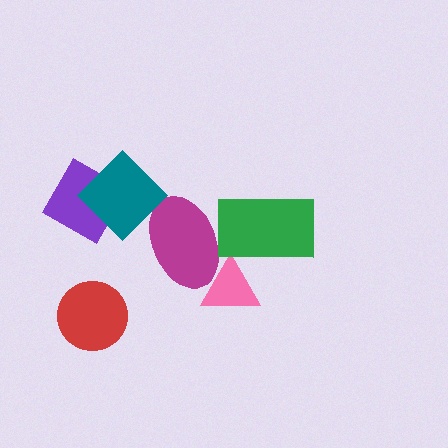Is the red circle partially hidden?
No, no other shape covers it.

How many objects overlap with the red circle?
0 objects overlap with the red circle.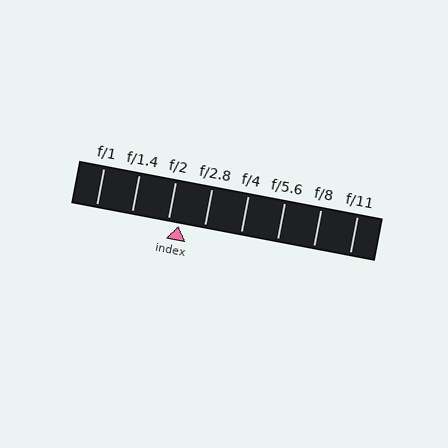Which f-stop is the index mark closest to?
The index mark is closest to f/2.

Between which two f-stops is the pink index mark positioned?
The index mark is between f/2 and f/2.8.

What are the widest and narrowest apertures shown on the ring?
The widest aperture shown is f/1 and the narrowest is f/11.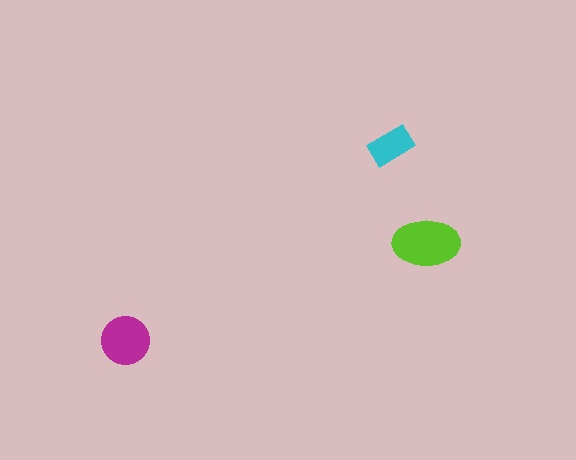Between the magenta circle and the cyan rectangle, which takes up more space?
The magenta circle.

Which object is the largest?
The lime ellipse.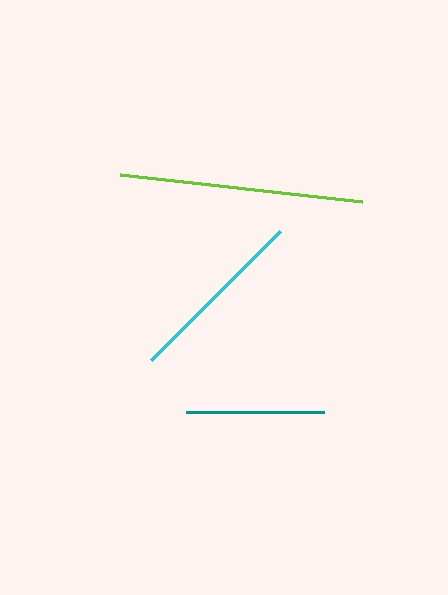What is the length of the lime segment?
The lime segment is approximately 244 pixels long.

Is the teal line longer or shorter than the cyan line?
The cyan line is longer than the teal line.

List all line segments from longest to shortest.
From longest to shortest: lime, cyan, teal.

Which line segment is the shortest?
The teal line is the shortest at approximately 138 pixels.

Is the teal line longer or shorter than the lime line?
The lime line is longer than the teal line.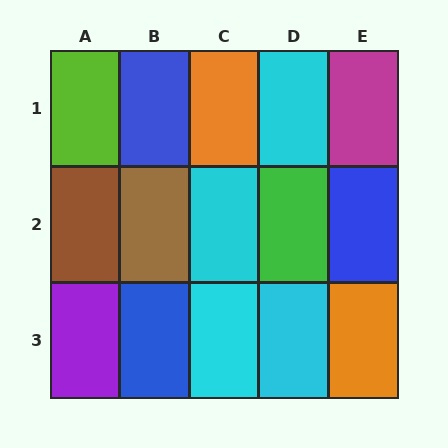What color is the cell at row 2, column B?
Brown.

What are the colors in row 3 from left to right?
Purple, blue, cyan, cyan, orange.